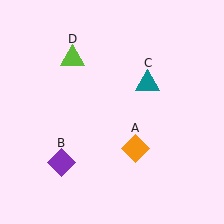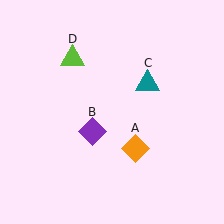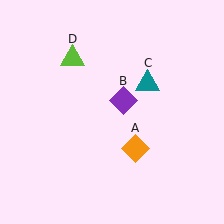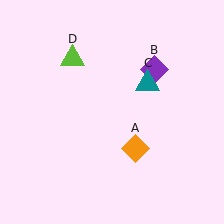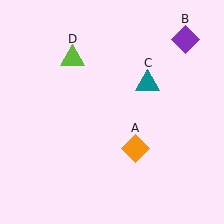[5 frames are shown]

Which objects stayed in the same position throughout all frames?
Orange diamond (object A) and teal triangle (object C) and lime triangle (object D) remained stationary.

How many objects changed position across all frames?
1 object changed position: purple diamond (object B).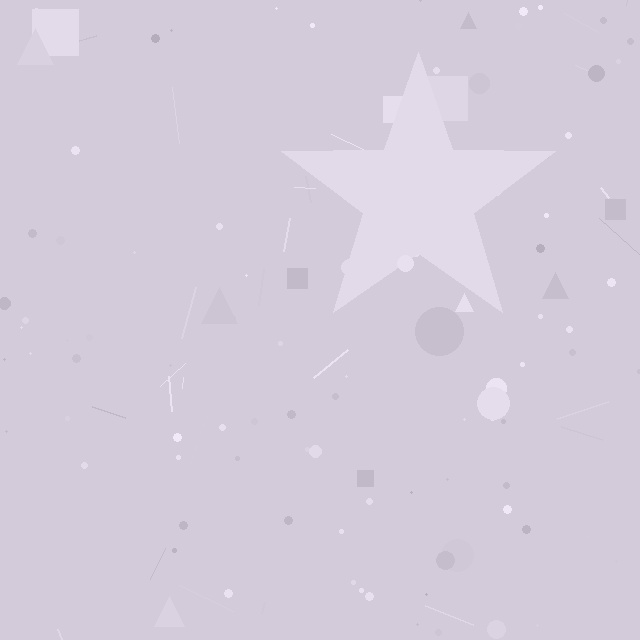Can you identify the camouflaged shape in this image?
The camouflaged shape is a star.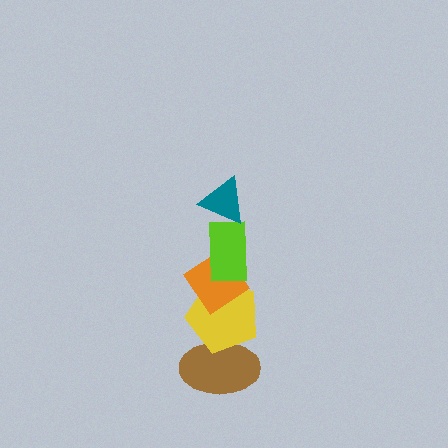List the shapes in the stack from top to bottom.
From top to bottom: the teal triangle, the lime rectangle, the orange diamond, the yellow pentagon, the brown ellipse.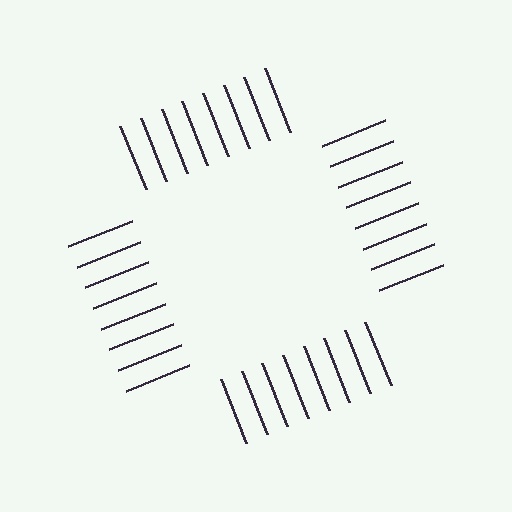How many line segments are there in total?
32 — 8 along each of the 4 edges.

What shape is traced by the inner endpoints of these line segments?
An illusory square — the line segments terminate on its edges but no continuous stroke is drawn.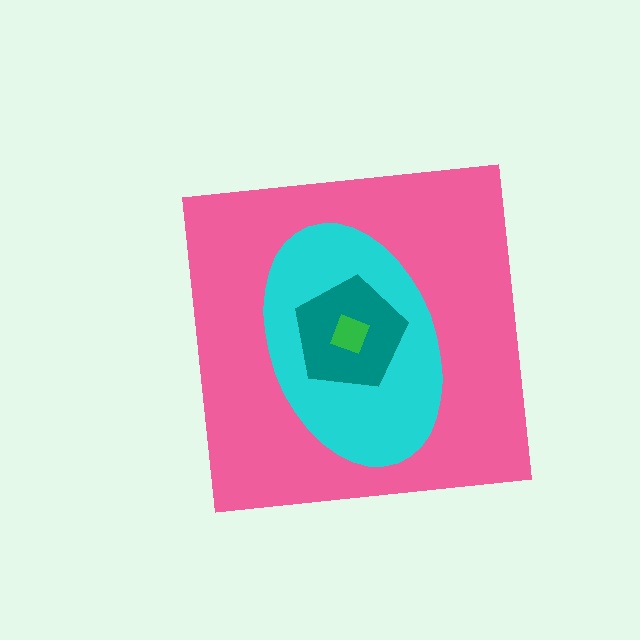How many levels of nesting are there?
4.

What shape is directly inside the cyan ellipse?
The teal pentagon.